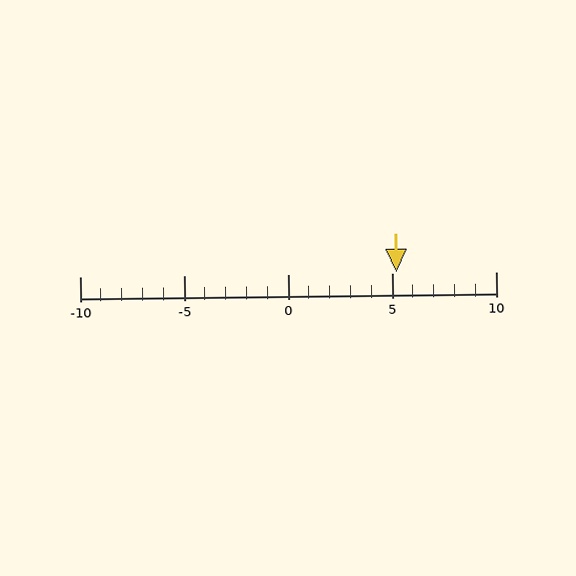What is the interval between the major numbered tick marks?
The major tick marks are spaced 5 units apart.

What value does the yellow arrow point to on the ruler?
The yellow arrow points to approximately 5.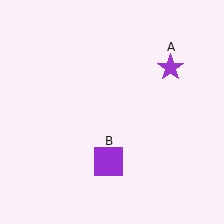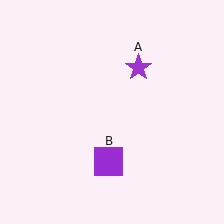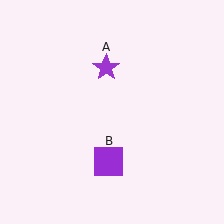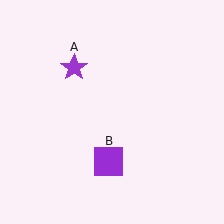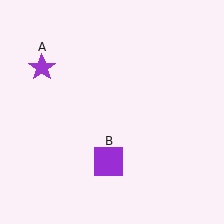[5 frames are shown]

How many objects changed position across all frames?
1 object changed position: purple star (object A).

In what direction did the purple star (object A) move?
The purple star (object A) moved left.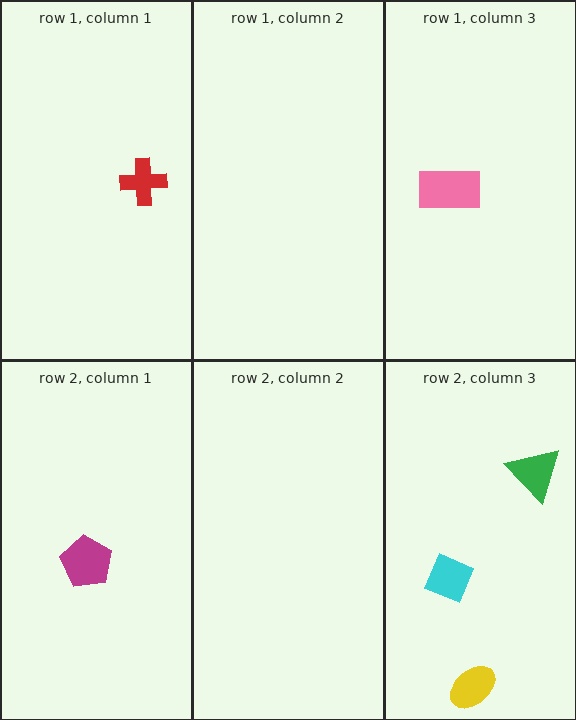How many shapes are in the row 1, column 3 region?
1.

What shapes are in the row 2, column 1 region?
The magenta pentagon.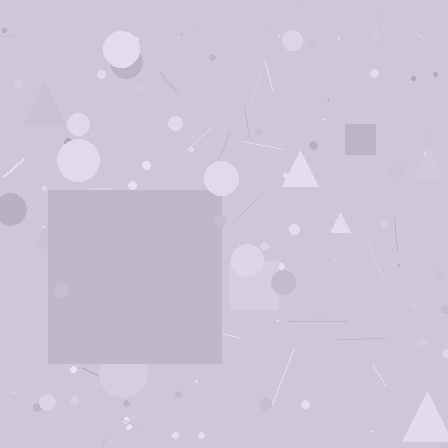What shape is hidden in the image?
A square is hidden in the image.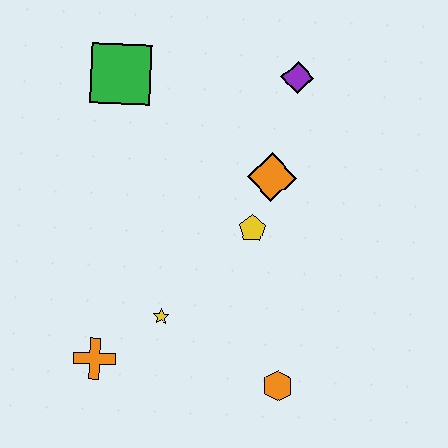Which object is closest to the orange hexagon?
The yellow star is closest to the orange hexagon.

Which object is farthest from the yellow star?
The purple diamond is farthest from the yellow star.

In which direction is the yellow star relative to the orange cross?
The yellow star is to the right of the orange cross.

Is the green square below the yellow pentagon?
No